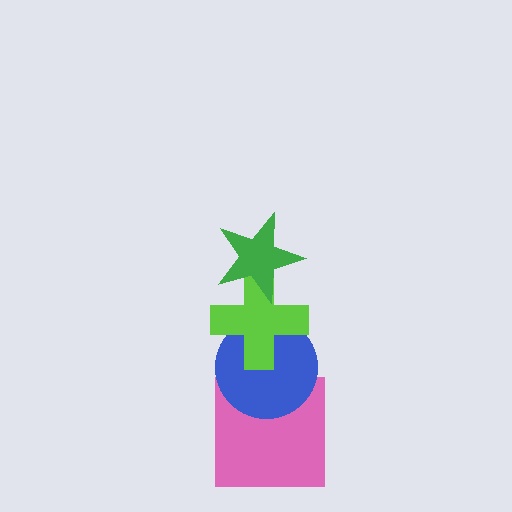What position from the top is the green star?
The green star is 1st from the top.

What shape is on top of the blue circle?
The lime cross is on top of the blue circle.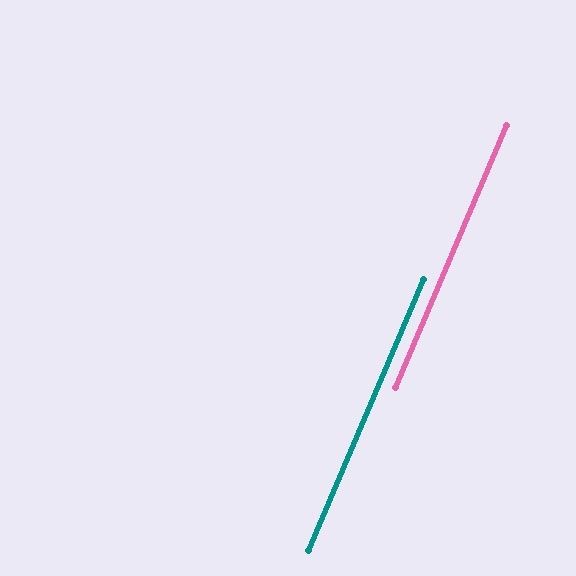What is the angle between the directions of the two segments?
Approximately 0 degrees.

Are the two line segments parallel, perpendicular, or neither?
Parallel — their directions differ by only 0.2°.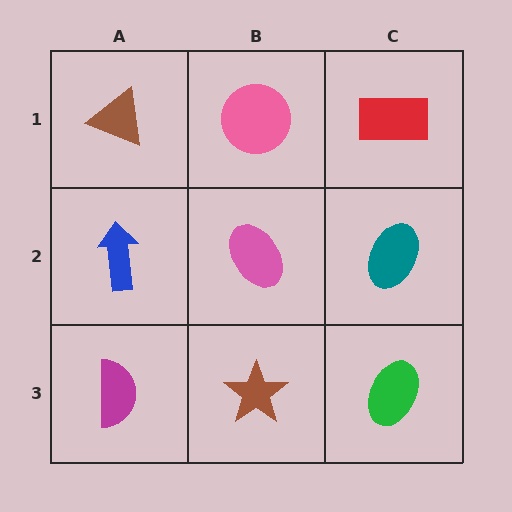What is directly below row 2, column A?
A magenta semicircle.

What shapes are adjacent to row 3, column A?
A blue arrow (row 2, column A), a brown star (row 3, column B).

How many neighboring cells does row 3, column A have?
2.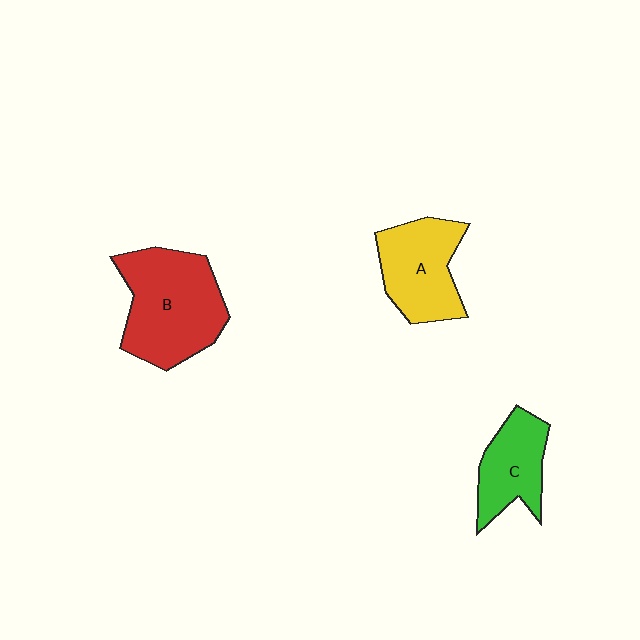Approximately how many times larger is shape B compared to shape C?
Approximately 1.7 times.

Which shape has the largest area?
Shape B (red).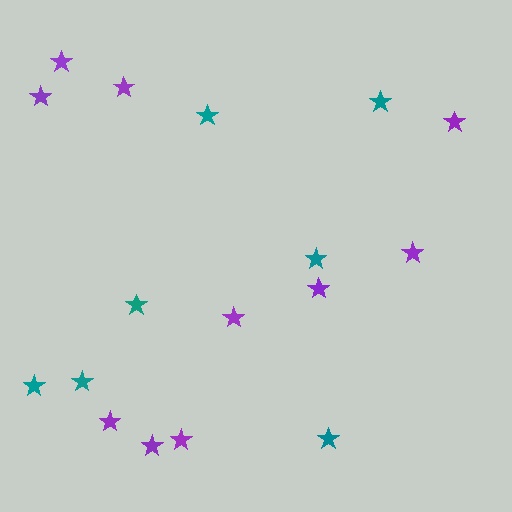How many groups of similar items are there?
There are 2 groups: one group of purple stars (10) and one group of teal stars (7).